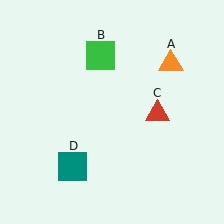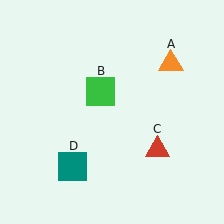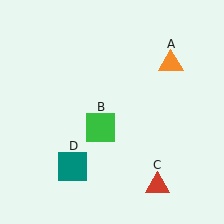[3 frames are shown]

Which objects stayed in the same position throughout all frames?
Orange triangle (object A) and teal square (object D) remained stationary.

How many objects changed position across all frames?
2 objects changed position: green square (object B), red triangle (object C).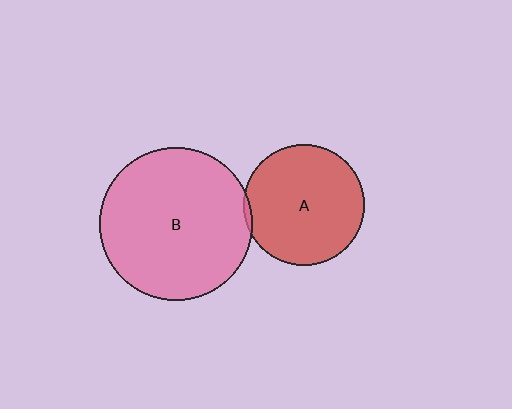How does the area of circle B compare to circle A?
Approximately 1.6 times.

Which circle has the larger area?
Circle B (pink).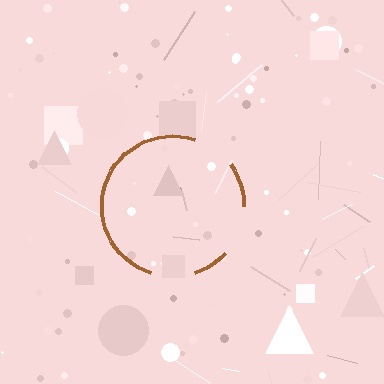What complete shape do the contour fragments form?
The contour fragments form a circle.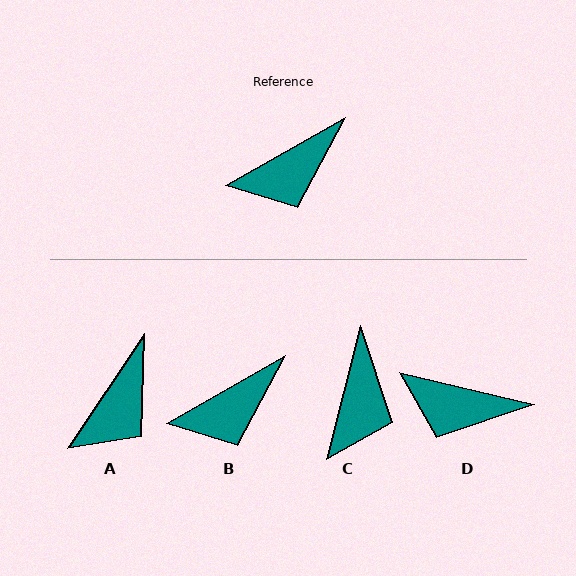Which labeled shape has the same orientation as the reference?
B.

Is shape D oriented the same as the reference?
No, it is off by about 43 degrees.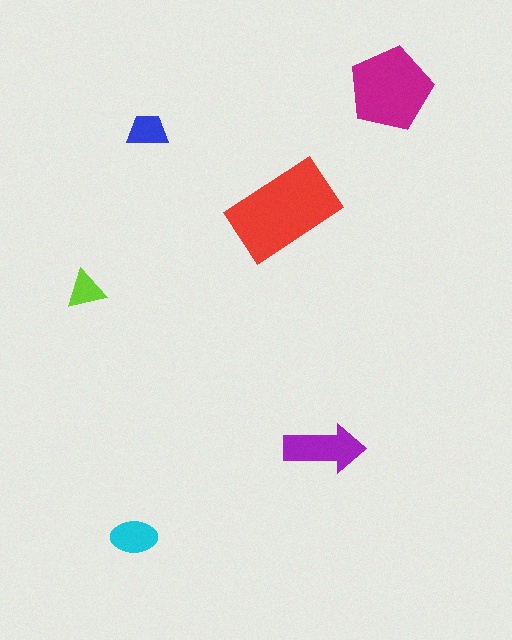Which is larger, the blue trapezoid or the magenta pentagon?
The magenta pentagon.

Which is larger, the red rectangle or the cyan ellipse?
The red rectangle.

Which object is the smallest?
The lime triangle.